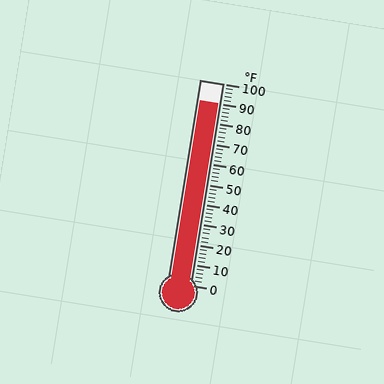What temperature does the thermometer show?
The thermometer shows approximately 90°F.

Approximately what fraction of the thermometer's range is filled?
The thermometer is filled to approximately 90% of its range.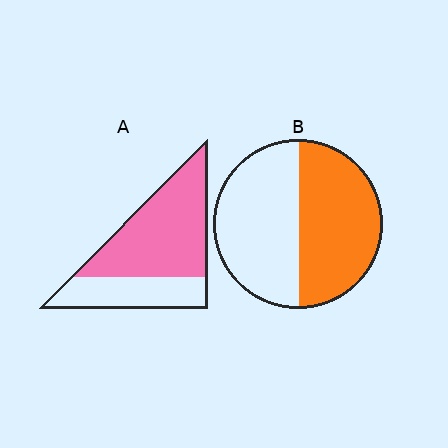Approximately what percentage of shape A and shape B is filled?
A is approximately 65% and B is approximately 50%.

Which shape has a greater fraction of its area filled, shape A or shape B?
Shape A.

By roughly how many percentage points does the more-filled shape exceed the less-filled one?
By roughly 15 percentage points (A over B).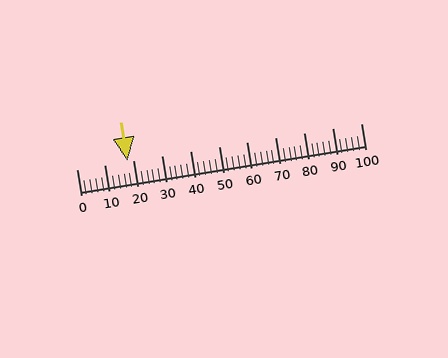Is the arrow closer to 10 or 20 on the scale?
The arrow is closer to 20.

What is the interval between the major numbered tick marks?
The major tick marks are spaced 10 units apart.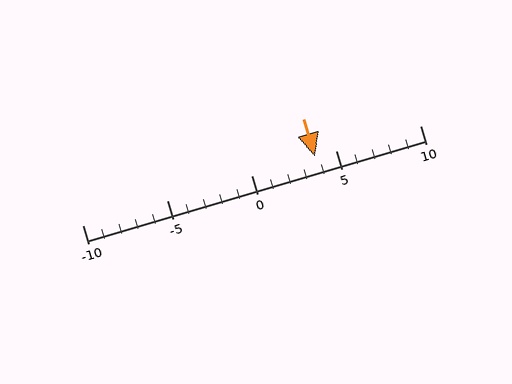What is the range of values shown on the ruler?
The ruler shows values from -10 to 10.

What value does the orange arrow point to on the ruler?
The orange arrow points to approximately 4.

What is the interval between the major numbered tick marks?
The major tick marks are spaced 5 units apart.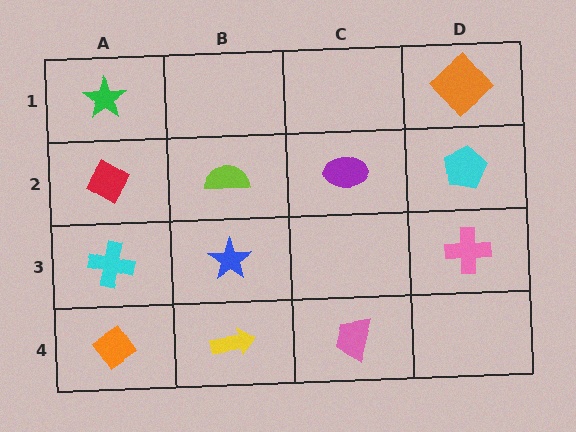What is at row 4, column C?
A pink trapezoid.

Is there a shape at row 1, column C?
No, that cell is empty.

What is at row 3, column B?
A blue star.